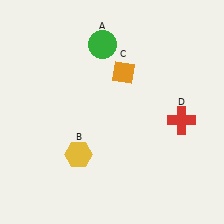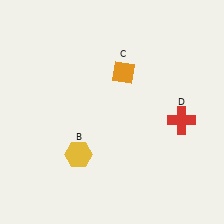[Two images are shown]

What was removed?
The green circle (A) was removed in Image 2.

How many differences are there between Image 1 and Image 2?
There is 1 difference between the two images.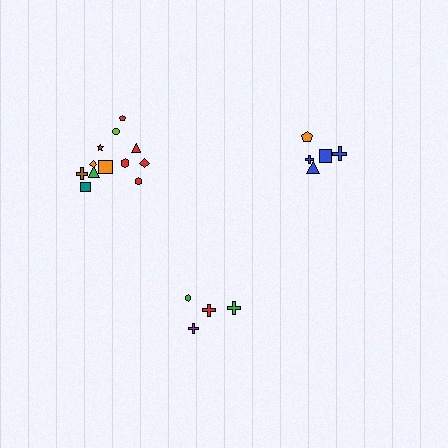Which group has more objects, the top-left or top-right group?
The top-left group.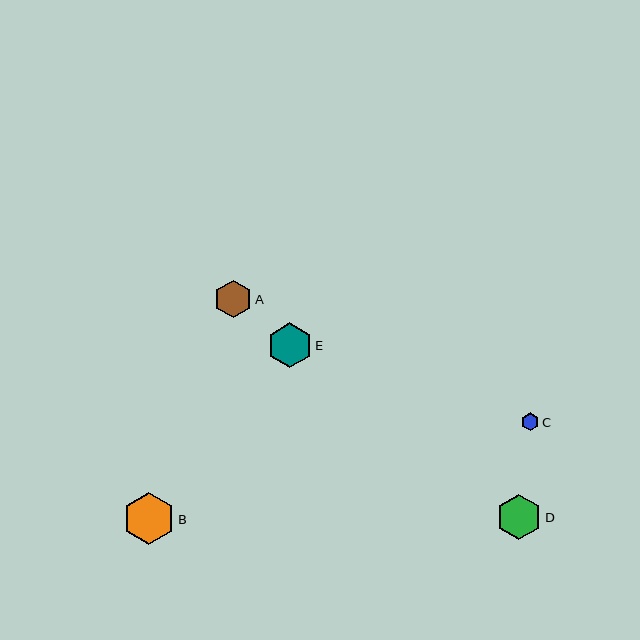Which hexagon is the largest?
Hexagon B is the largest with a size of approximately 52 pixels.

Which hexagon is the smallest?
Hexagon C is the smallest with a size of approximately 18 pixels.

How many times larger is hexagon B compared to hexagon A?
Hexagon B is approximately 1.4 times the size of hexagon A.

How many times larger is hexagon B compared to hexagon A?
Hexagon B is approximately 1.4 times the size of hexagon A.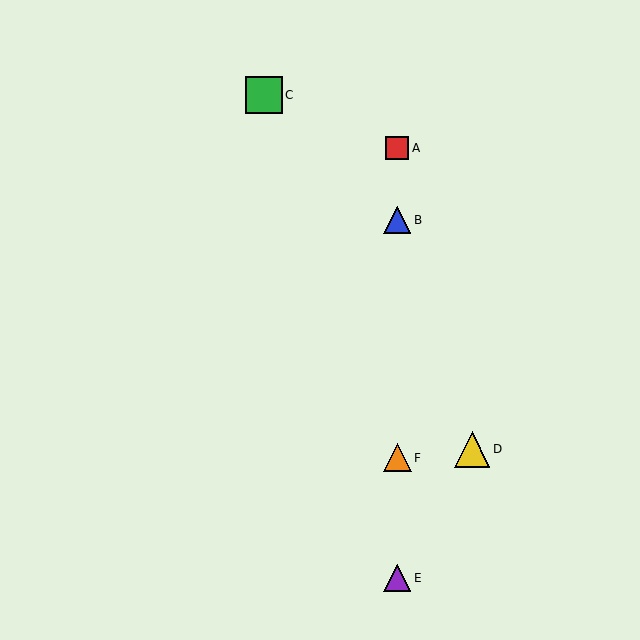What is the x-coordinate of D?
Object D is at x≈472.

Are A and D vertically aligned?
No, A is at x≈397 and D is at x≈472.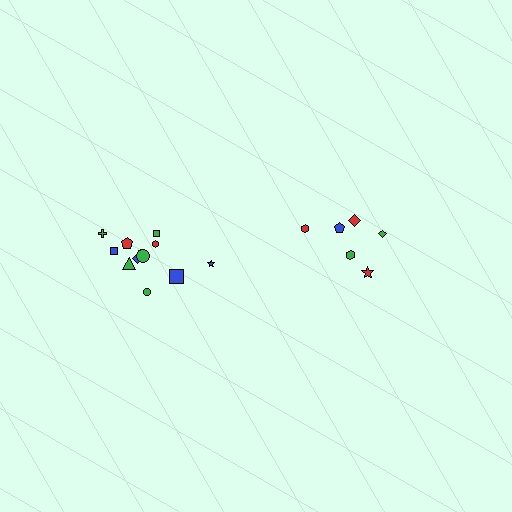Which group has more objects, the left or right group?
The left group.